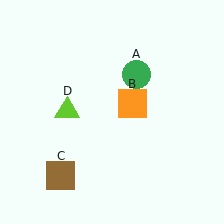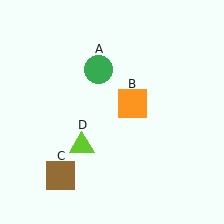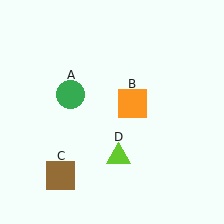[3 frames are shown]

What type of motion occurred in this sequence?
The green circle (object A), lime triangle (object D) rotated counterclockwise around the center of the scene.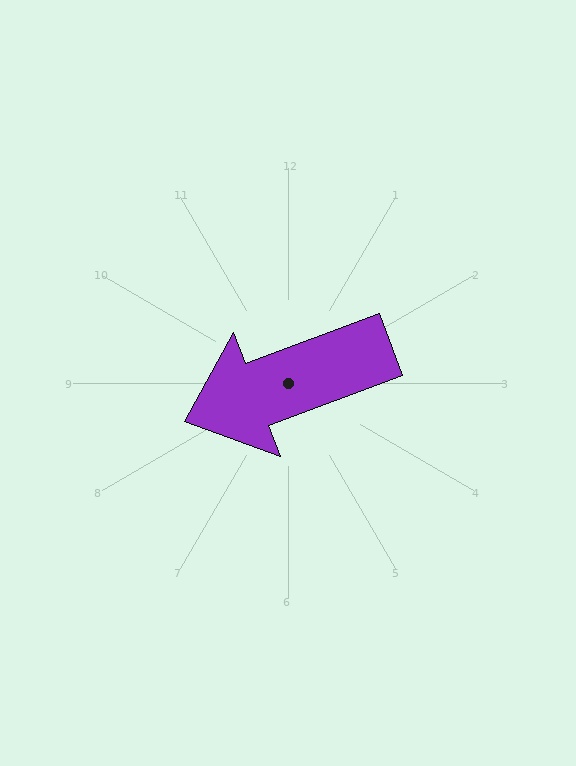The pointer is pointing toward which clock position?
Roughly 8 o'clock.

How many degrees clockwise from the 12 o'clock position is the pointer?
Approximately 249 degrees.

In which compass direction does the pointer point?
West.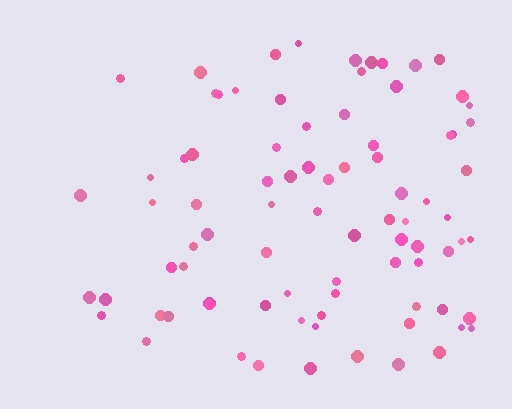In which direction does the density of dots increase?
From left to right, with the right side densest.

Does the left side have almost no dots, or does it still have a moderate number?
Still a moderate number, just noticeably fewer than the right.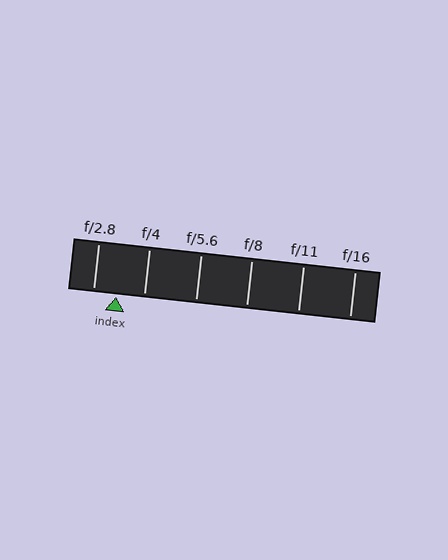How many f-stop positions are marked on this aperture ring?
There are 6 f-stop positions marked.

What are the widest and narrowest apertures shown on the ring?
The widest aperture shown is f/2.8 and the narrowest is f/16.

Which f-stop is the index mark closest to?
The index mark is closest to f/2.8.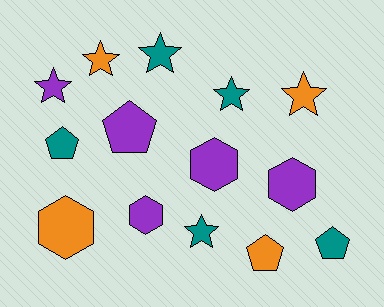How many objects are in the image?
There are 14 objects.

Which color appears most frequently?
Teal, with 5 objects.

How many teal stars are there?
There are 3 teal stars.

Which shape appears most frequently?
Star, with 6 objects.